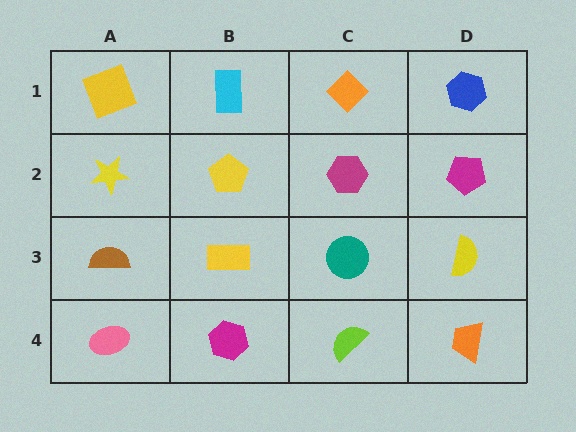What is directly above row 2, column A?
A yellow square.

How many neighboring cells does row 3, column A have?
3.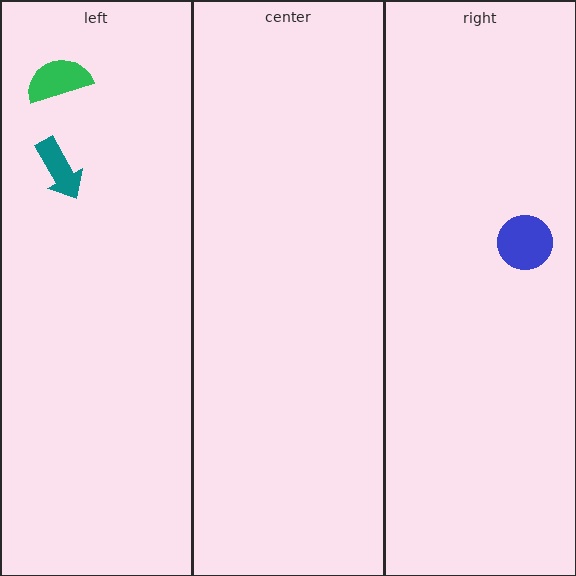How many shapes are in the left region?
2.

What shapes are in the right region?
The blue circle.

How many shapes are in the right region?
1.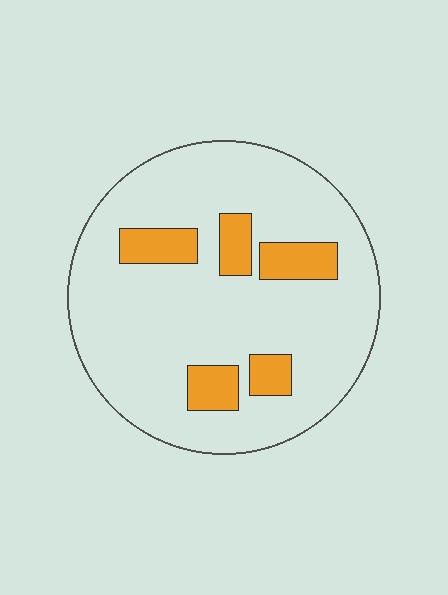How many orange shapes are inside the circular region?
5.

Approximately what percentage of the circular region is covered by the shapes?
Approximately 15%.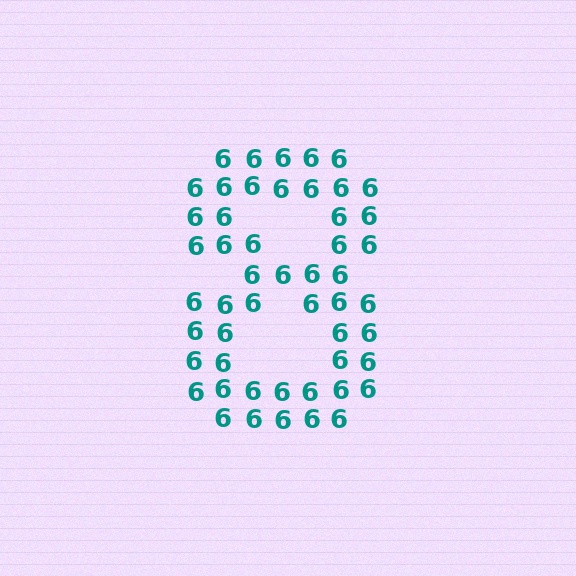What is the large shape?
The large shape is the digit 8.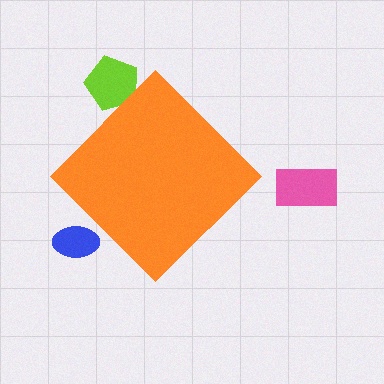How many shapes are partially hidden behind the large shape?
2 shapes are partially hidden.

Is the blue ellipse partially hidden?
Yes, the blue ellipse is partially hidden behind the orange diamond.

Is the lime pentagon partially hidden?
Yes, the lime pentagon is partially hidden behind the orange diamond.